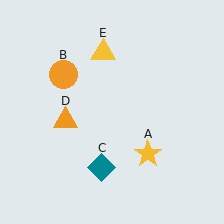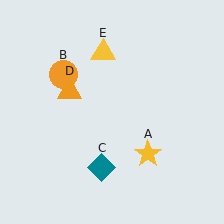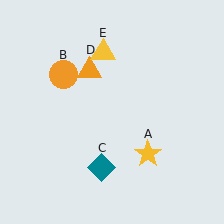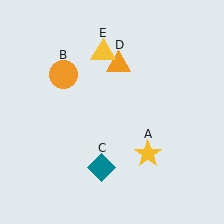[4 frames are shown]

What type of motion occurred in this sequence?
The orange triangle (object D) rotated clockwise around the center of the scene.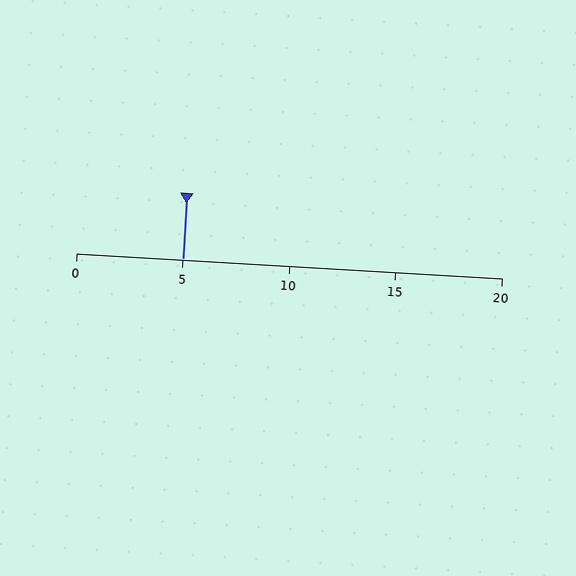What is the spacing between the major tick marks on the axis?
The major ticks are spaced 5 apart.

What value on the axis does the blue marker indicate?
The marker indicates approximately 5.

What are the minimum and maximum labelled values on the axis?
The axis runs from 0 to 20.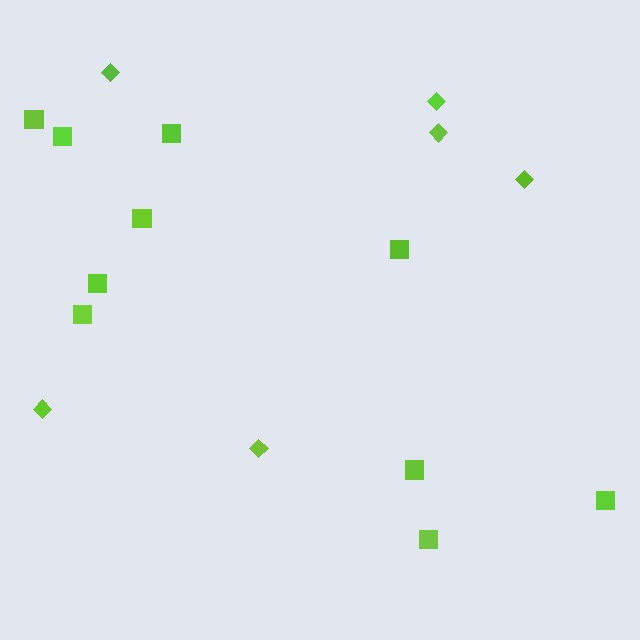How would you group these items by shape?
There are 2 groups: one group of squares (10) and one group of diamonds (6).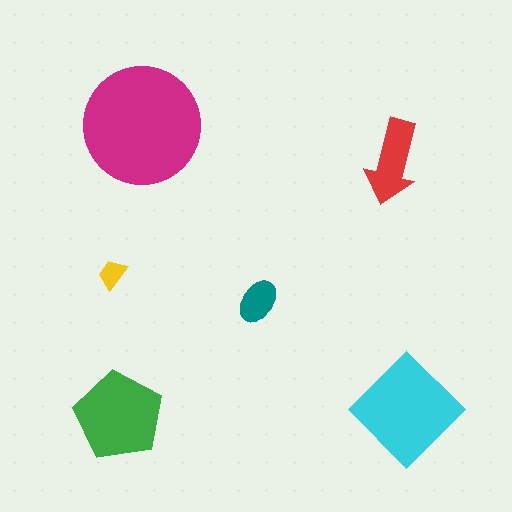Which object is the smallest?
The yellow trapezoid.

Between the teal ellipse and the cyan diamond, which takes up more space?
The cyan diamond.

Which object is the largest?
The magenta circle.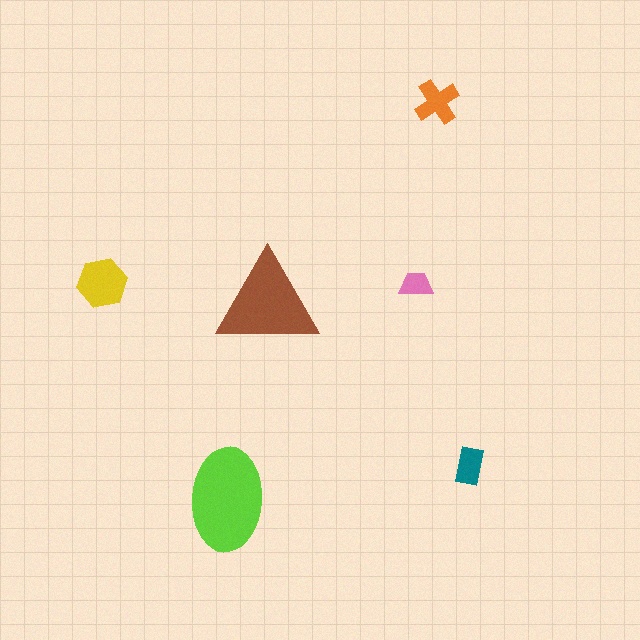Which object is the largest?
The lime ellipse.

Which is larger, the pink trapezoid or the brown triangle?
The brown triangle.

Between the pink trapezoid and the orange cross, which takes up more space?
The orange cross.